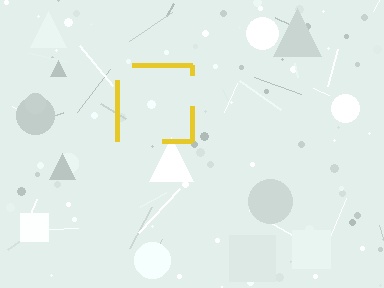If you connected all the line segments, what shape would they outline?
They would outline a square.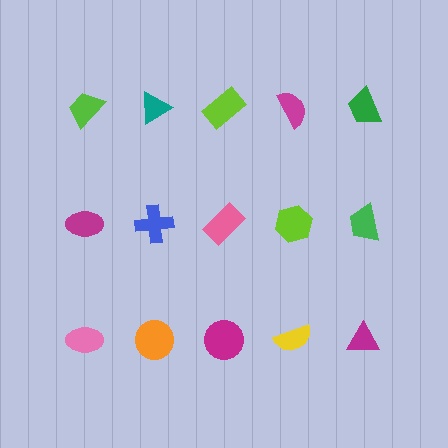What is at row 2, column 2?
A blue cross.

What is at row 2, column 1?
A magenta ellipse.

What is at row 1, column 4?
A magenta semicircle.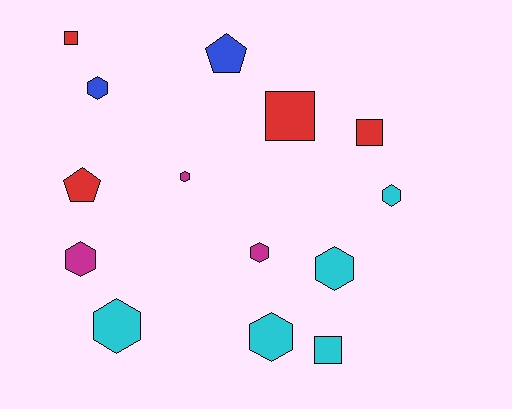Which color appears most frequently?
Cyan, with 5 objects.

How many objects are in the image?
There are 14 objects.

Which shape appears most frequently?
Hexagon, with 8 objects.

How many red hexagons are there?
There are no red hexagons.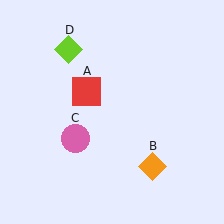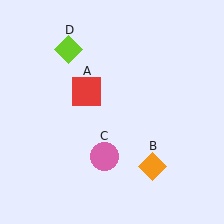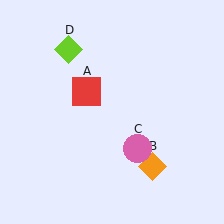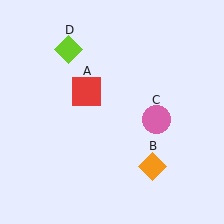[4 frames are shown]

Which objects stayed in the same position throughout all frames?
Red square (object A) and orange diamond (object B) and lime diamond (object D) remained stationary.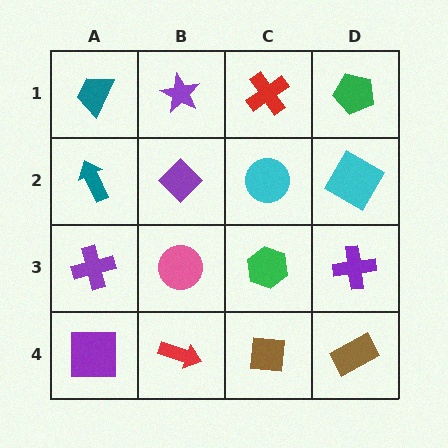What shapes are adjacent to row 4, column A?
A purple cross (row 3, column A), a red arrow (row 4, column B).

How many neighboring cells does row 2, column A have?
3.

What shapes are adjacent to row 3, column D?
A cyan square (row 2, column D), a brown rectangle (row 4, column D), a green hexagon (row 3, column C).